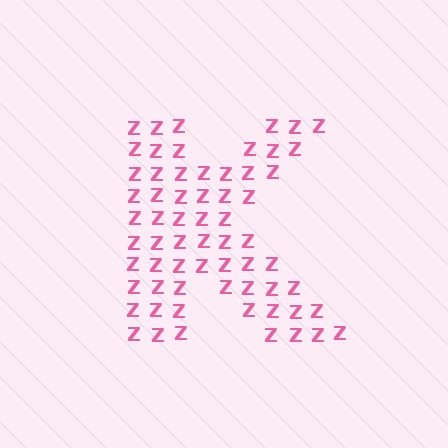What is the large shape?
The large shape is the letter K.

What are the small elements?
The small elements are letter Z's.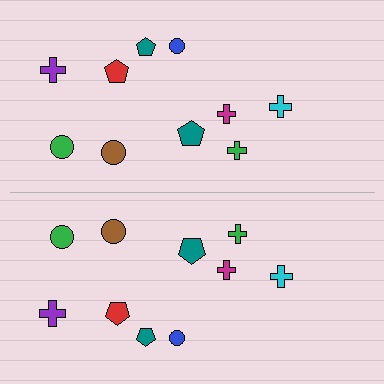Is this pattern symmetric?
Yes, this pattern has bilateral (reflection) symmetry.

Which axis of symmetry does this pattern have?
The pattern has a horizontal axis of symmetry running through the center of the image.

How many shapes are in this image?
There are 20 shapes in this image.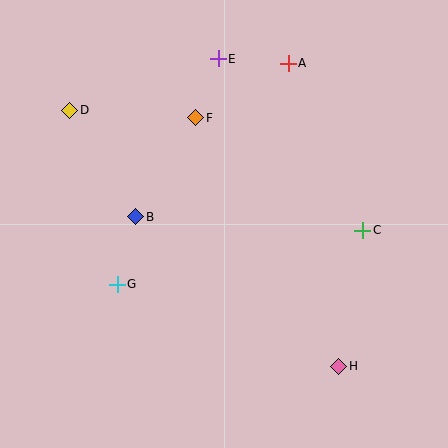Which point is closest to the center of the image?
Point B at (136, 217) is closest to the center.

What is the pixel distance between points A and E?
The distance between A and E is 70 pixels.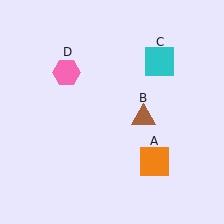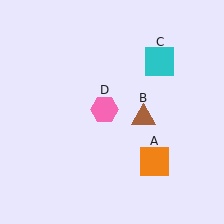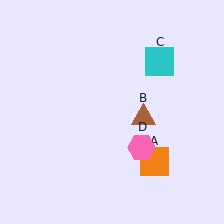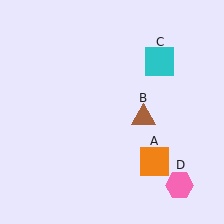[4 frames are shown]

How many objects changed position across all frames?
1 object changed position: pink hexagon (object D).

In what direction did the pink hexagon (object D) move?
The pink hexagon (object D) moved down and to the right.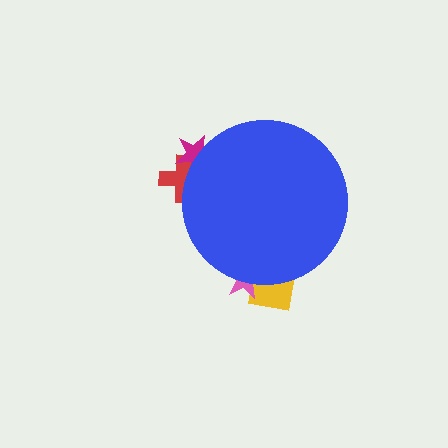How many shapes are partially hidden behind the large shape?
4 shapes are partially hidden.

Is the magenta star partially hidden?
Yes, the magenta star is partially hidden behind the blue circle.